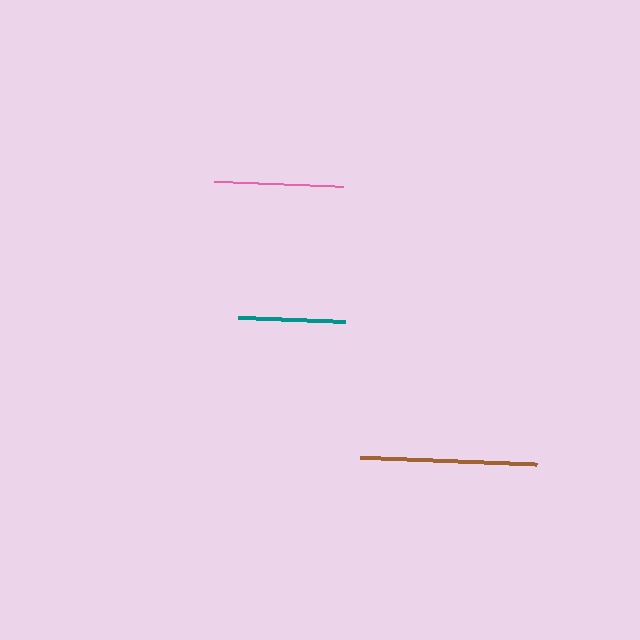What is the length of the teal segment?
The teal segment is approximately 107 pixels long.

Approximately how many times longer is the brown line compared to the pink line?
The brown line is approximately 1.4 times the length of the pink line.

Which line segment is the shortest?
The teal line is the shortest at approximately 107 pixels.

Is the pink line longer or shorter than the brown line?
The brown line is longer than the pink line.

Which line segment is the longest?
The brown line is the longest at approximately 177 pixels.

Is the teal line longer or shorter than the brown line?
The brown line is longer than the teal line.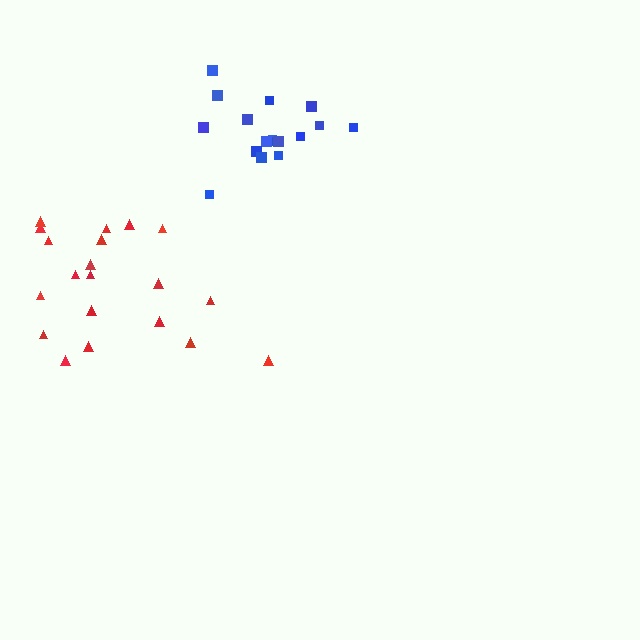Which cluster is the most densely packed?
Blue.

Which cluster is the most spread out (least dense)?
Red.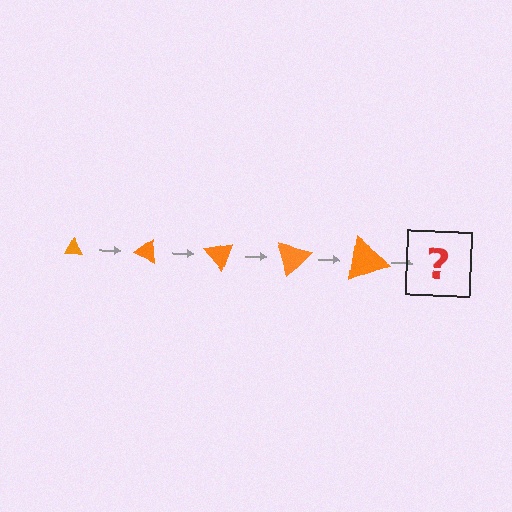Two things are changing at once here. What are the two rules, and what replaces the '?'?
The two rules are that the triangle grows larger each step and it rotates 25 degrees each step. The '?' should be a triangle, larger than the previous one and rotated 125 degrees from the start.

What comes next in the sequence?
The next element should be a triangle, larger than the previous one and rotated 125 degrees from the start.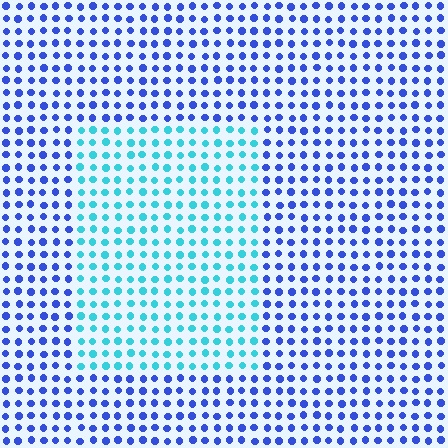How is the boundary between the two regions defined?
The boundary is defined purely by a slight shift in hue (about 47 degrees). Spacing, size, and orientation are identical on both sides.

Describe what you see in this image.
The image is filled with small blue elements in a uniform arrangement. A rectangle-shaped region is visible where the elements are tinted to a slightly different hue, forming a subtle color boundary.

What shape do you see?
I see a rectangle.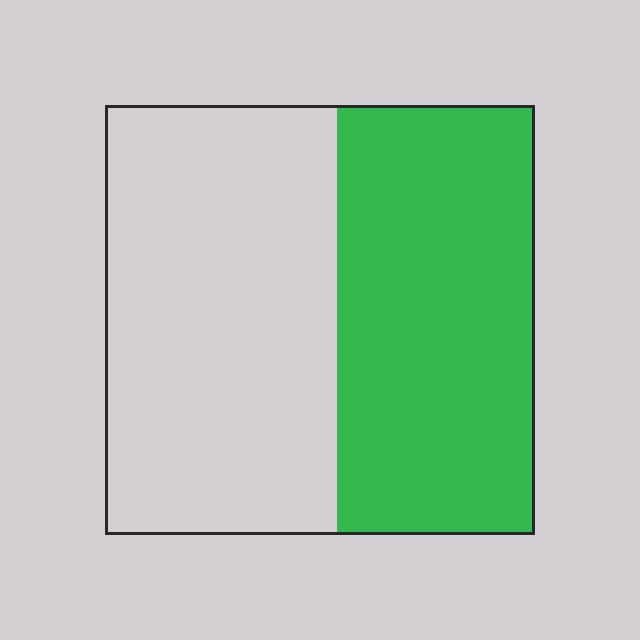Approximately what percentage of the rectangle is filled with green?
Approximately 45%.